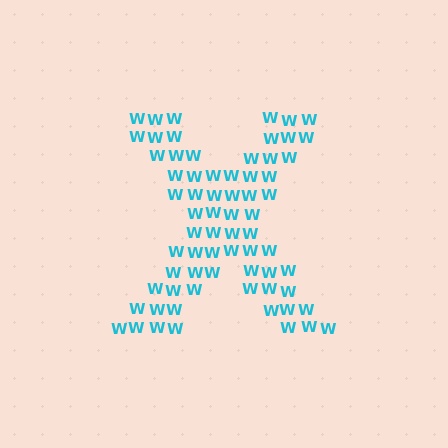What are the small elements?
The small elements are letter W's.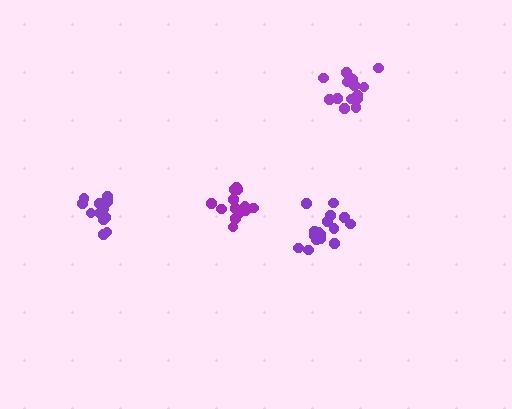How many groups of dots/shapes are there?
There are 4 groups.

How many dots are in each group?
Group 1: 15 dots, Group 2: 14 dots, Group 3: 18 dots, Group 4: 14 dots (61 total).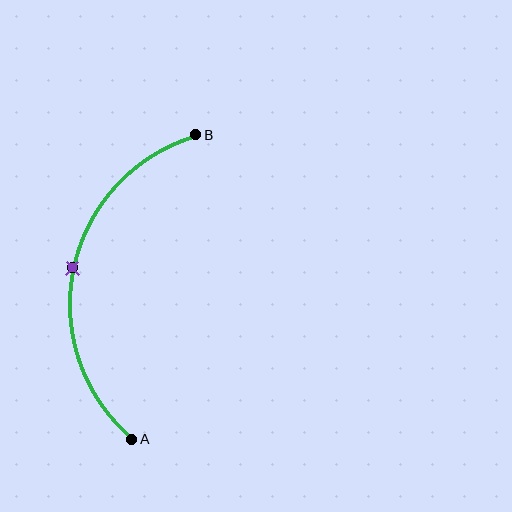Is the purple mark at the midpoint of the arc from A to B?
Yes. The purple mark lies on the arc at equal arc-length from both A and B — it is the arc midpoint.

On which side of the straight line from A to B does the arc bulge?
The arc bulges to the left of the straight line connecting A and B.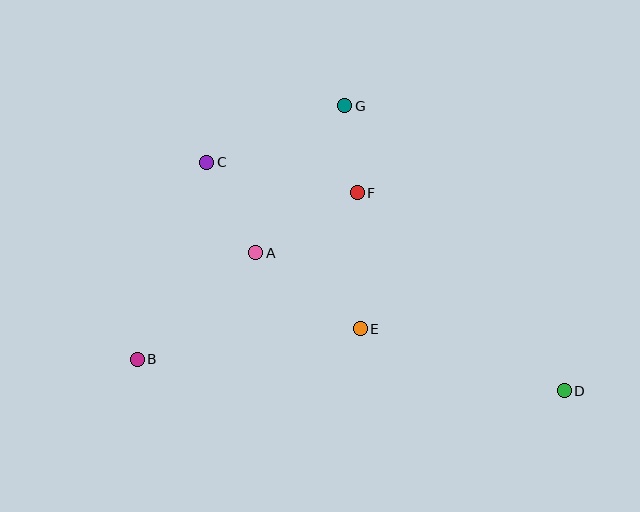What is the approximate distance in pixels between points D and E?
The distance between D and E is approximately 213 pixels.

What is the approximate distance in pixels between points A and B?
The distance between A and B is approximately 159 pixels.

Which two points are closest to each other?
Points F and G are closest to each other.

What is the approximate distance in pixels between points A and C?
The distance between A and C is approximately 103 pixels.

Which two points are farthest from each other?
Points B and D are farthest from each other.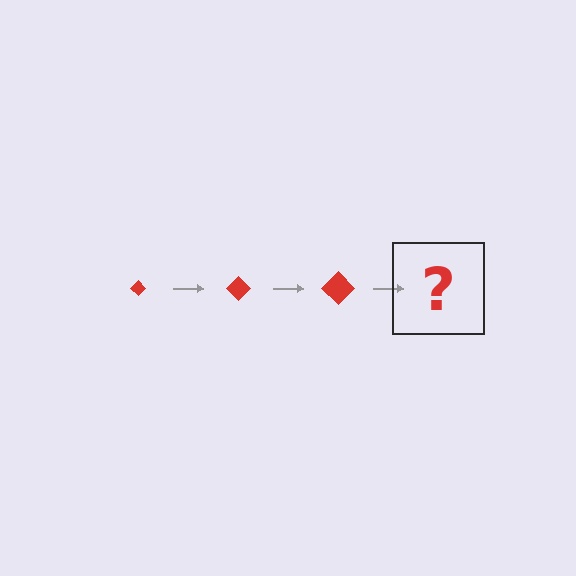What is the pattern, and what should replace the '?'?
The pattern is that the diamond gets progressively larger each step. The '?' should be a red diamond, larger than the previous one.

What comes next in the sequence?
The next element should be a red diamond, larger than the previous one.